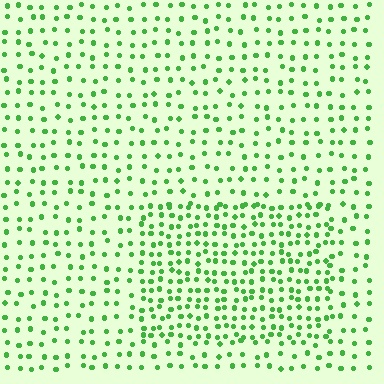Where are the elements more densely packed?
The elements are more densely packed inside the rectangle boundary.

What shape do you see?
I see a rectangle.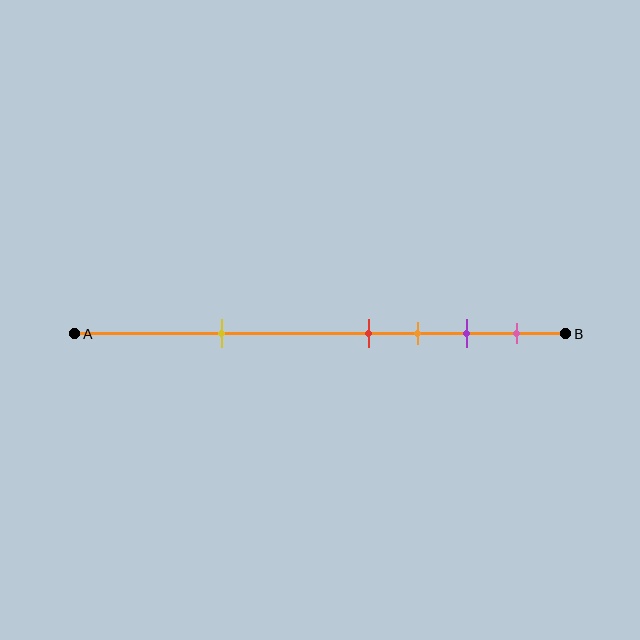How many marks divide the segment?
There are 5 marks dividing the segment.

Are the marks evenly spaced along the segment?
No, the marks are not evenly spaced.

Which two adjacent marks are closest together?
The red and orange marks are the closest adjacent pair.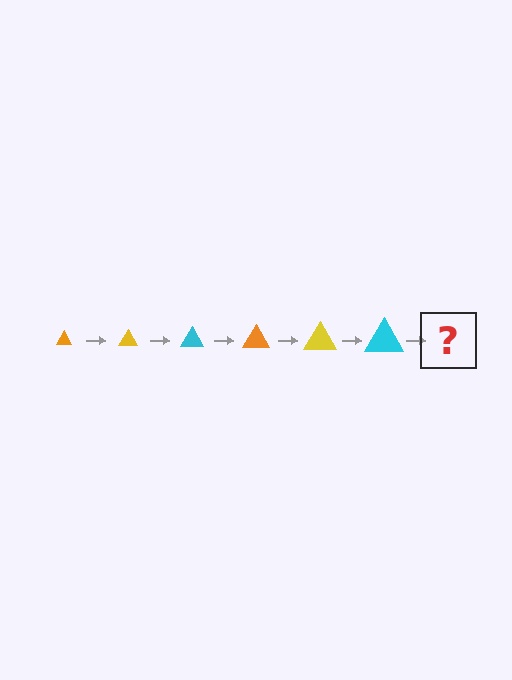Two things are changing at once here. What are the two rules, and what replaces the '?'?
The two rules are that the triangle grows larger each step and the color cycles through orange, yellow, and cyan. The '?' should be an orange triangle, larger than the previous one.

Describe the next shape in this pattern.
It should be an orange triangle, larger than the previous one.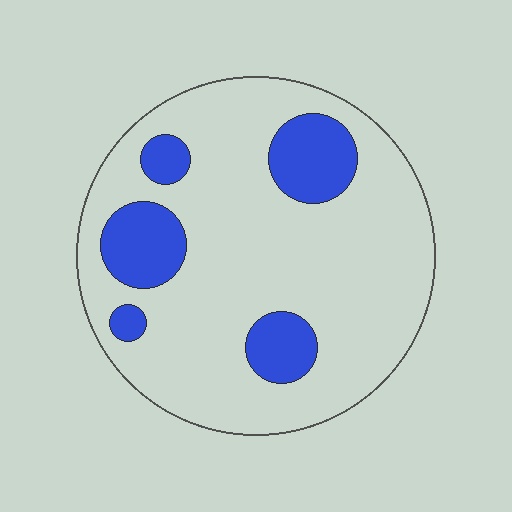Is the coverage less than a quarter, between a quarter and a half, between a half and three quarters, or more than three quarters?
Less than a quarter.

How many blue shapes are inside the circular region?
5.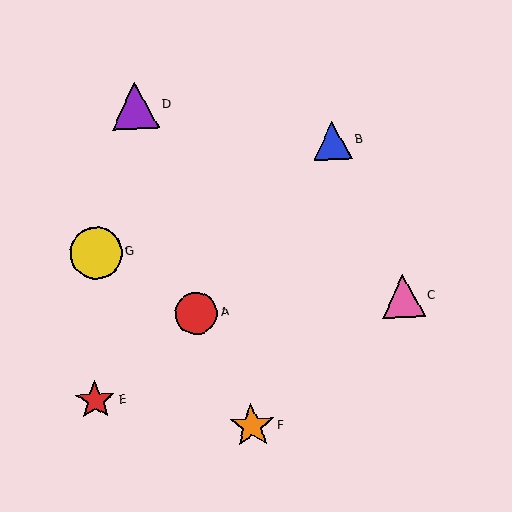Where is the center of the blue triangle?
The center of the blue triangle is at (333, 140).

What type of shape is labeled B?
Shape B is a blue triangle.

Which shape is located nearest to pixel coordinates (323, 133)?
The blue triangle (labeled B) at (333, 140) is nearest to that location.